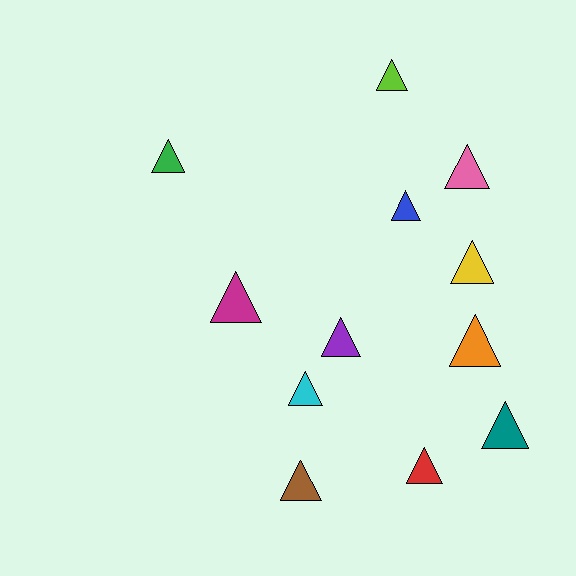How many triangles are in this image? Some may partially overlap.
There are 12 triangles.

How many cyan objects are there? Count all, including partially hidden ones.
There is 1 cyan object.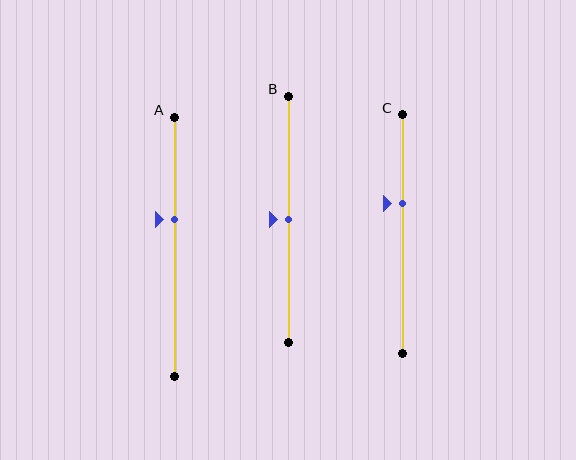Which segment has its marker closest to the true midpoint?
Segment B has its marker closest to the true midpoint.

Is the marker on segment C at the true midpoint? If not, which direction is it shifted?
No, the marker on segment C is shifted upward by about 13% of the segment length.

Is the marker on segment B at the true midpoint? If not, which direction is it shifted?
Yes, the marker on segment B is at the true midpoint.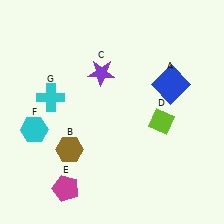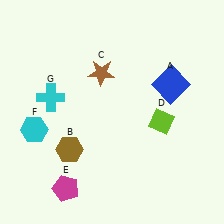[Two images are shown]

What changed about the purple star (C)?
In Image 1, C is purple. In Image 2, it changed to brown.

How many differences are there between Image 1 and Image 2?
There is 1 difference between the two images.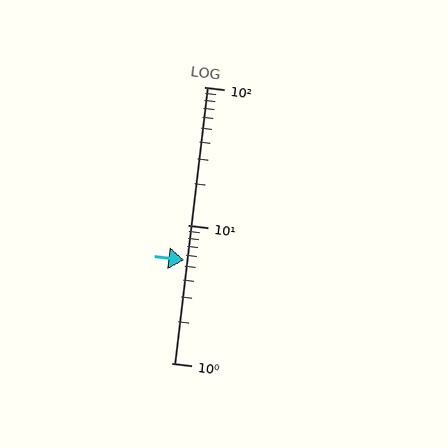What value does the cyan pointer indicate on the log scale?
The pointer indicates approximately 5.6.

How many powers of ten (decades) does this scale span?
The scale spans 2 decades, from 1 to 100.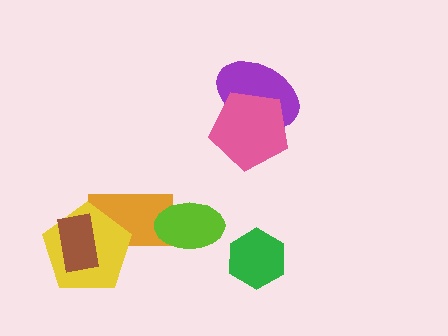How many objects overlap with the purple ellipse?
1 object overlaps with the purple ellipse.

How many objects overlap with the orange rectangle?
3 objects overlap with the orange rectangle.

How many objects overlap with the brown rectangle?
2 objects overlap with the brown rectangle.